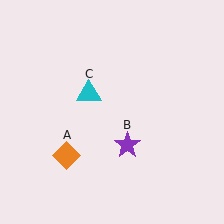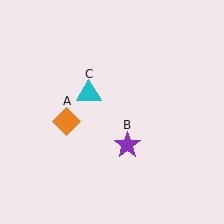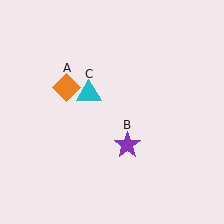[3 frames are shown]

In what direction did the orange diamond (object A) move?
The orange diamond (object A) moved up.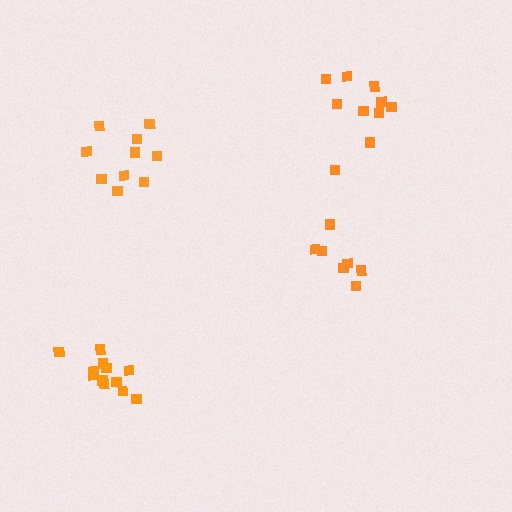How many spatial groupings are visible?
There are 4 spatial groupings.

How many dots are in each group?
Group 1: 12 dots, Group 2: 10 dots, Group 3: 7 dots, Group 4: 10 dots (39 total).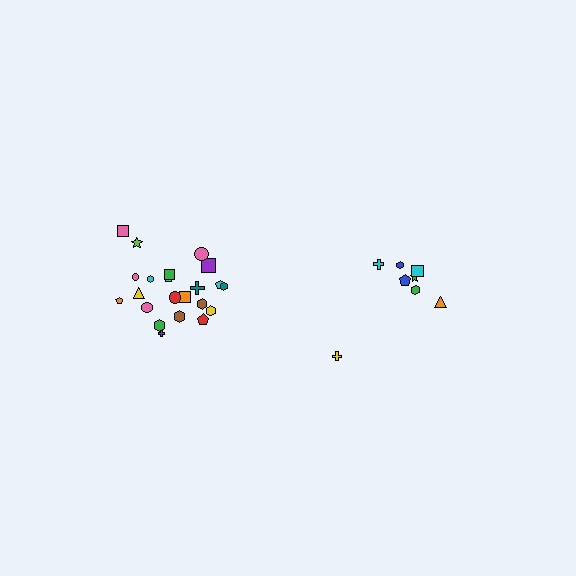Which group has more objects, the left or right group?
The left group.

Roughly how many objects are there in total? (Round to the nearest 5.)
Roughly 30 objects in total.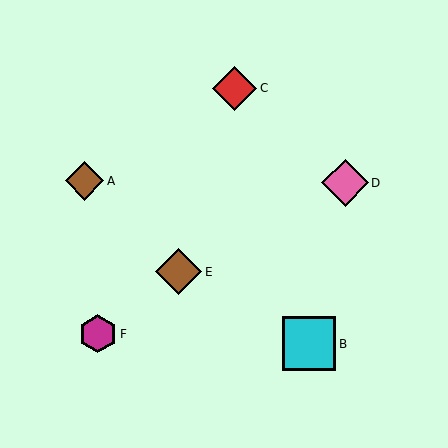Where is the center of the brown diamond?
The center of the brown diamond is at (85, 181).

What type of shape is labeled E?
Shape E is a brown diamond.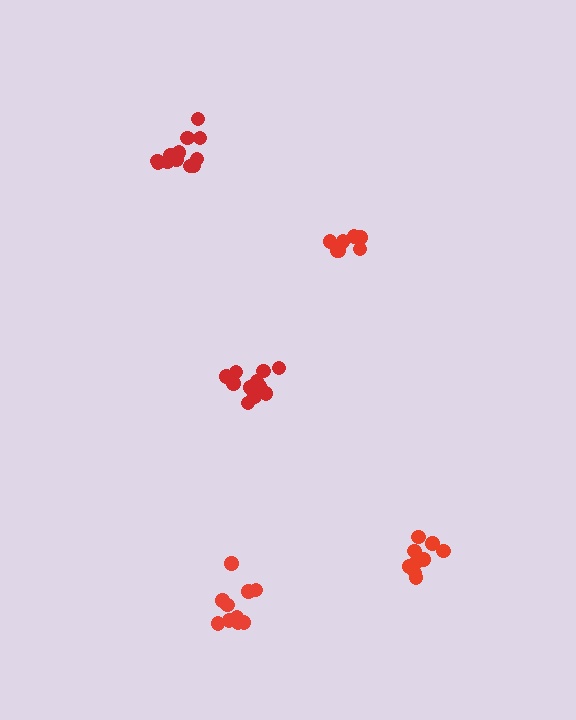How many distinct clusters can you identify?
There are 5 distinct clusters.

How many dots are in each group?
Group 1: 8 dots, Group 2: 12 dots, Group 3: 10 dots, Group 4: 13 dots, Group 5: 10 dots (53 total).